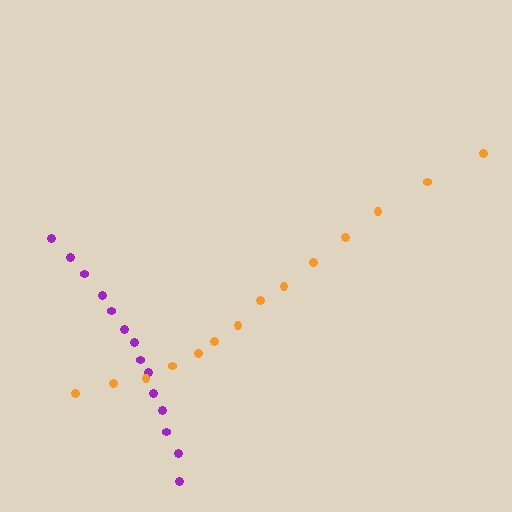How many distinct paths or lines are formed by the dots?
There are 2 distinct paths.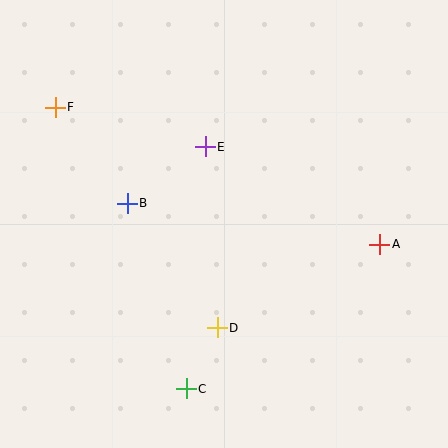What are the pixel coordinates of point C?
Point C is at (186, 389).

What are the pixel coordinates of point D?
Point D is at (217, 328).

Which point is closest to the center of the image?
Point E at (205, 147) is closest to the center.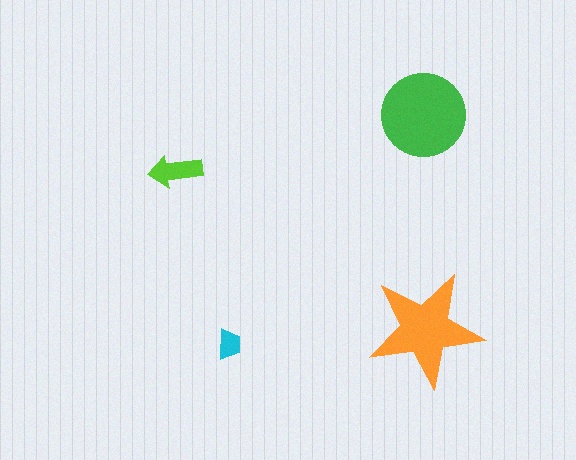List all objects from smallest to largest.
The cyan trapezoid, the lime arrow, the orange star, the green circle.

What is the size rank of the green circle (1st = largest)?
1st.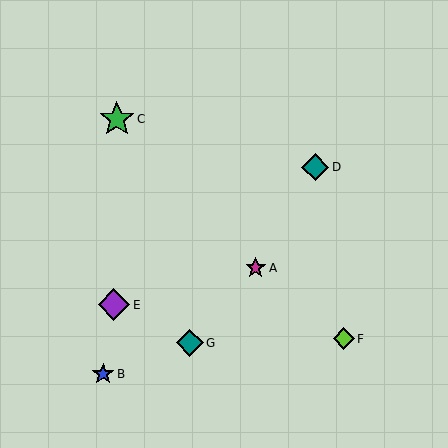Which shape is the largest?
The green star (labeled C) is the largest.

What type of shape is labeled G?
Shape G is a teal diamond.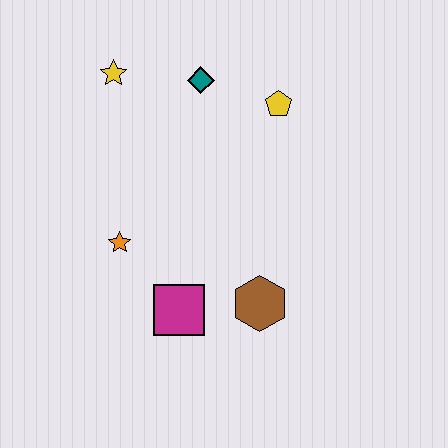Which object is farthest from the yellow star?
The brown hexagon is farthest from the yellow star.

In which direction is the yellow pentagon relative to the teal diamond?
The yellow pentagon is to the right of the teal diamond.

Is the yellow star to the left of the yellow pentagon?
Yes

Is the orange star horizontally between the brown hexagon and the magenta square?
No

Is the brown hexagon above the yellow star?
No